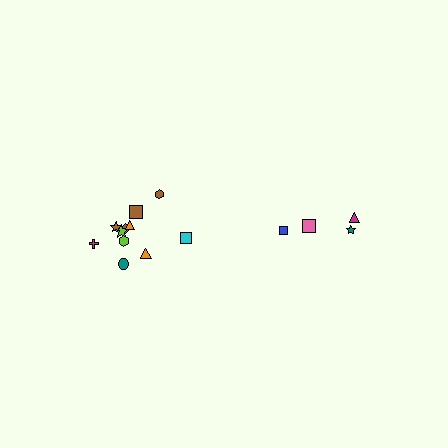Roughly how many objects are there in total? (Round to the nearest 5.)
Roughly 15 objects in total.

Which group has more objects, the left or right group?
The left group.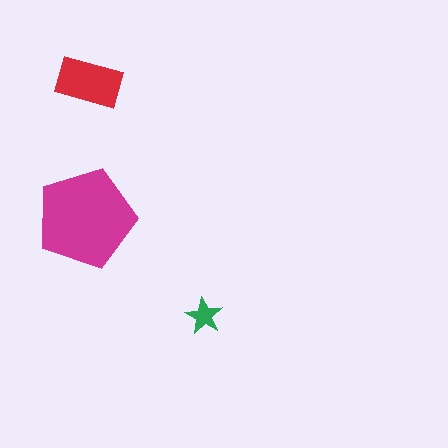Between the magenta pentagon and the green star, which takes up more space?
The magenta pentagon.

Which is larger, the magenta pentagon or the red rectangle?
The magenta pentagon.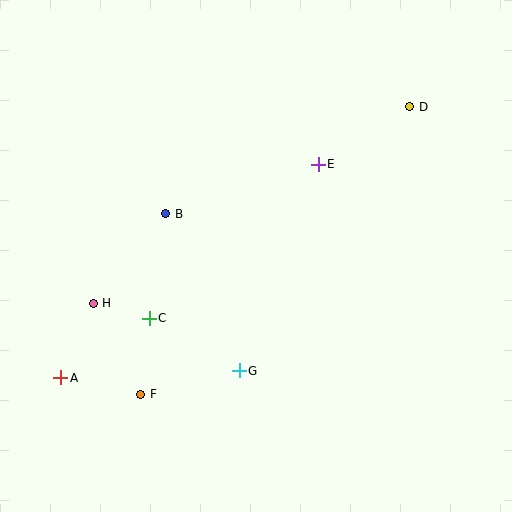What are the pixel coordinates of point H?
Point H is at (93, 303).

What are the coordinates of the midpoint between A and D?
The midpoint between A and D is at (235, 242).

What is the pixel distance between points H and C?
The distance between H and C is 58 pixels.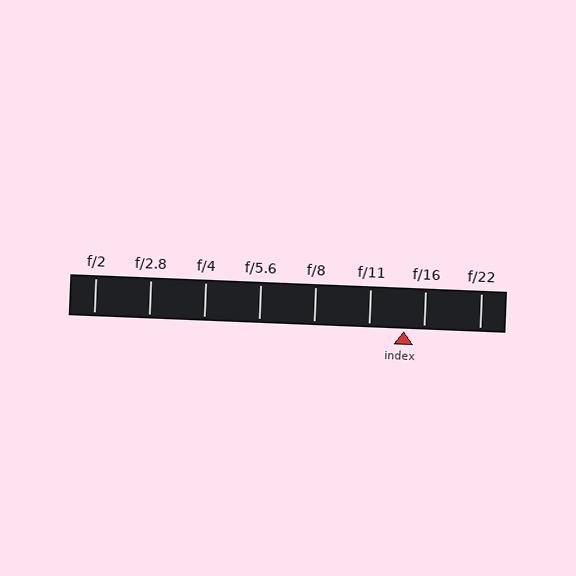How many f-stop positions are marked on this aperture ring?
There are 8 f-stop positions marked.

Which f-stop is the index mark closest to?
The index mark is closest to f/16.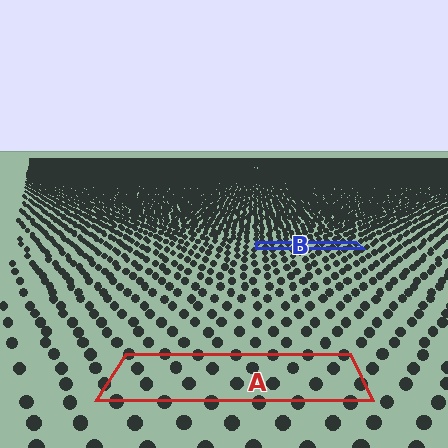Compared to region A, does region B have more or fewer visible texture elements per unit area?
Region B has more texture elements per unit area — they are packed more densely because it is farther away.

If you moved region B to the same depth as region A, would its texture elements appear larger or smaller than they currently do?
They would appear larger. At a closer depth, the same texture elements are projected at a bigger on-screen size.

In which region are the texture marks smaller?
The texture marks are smaller in region B, because it is farther away.